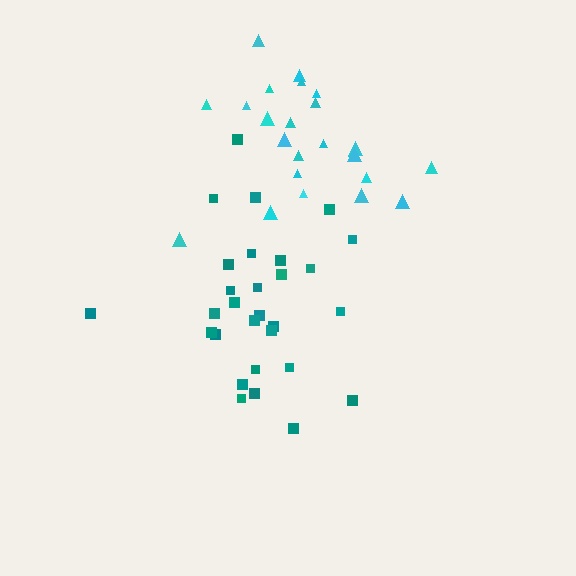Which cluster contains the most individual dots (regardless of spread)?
Teal (29).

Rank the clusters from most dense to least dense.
cyan, teal.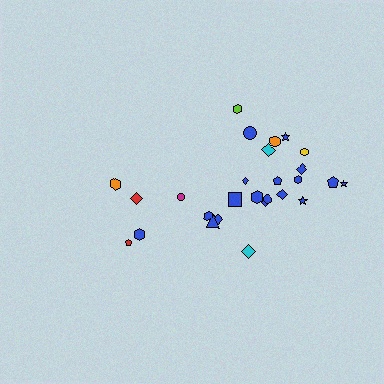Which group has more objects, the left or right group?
The right group.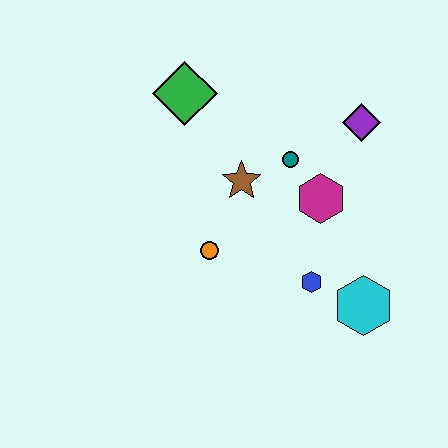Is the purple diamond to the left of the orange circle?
No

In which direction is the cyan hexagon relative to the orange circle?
The cyan hexagon is to the right of the orange circle.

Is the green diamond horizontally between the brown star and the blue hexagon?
No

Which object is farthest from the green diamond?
The cyan hexagon is farthest from the green diamond.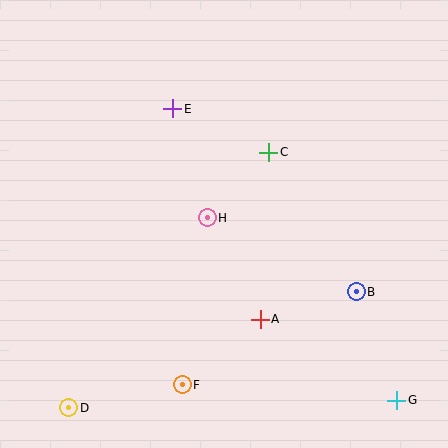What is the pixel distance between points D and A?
The distance between D and A is 211 pixels.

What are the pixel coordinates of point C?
Point C is at (269, 152).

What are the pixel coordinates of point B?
Point B is at (356, 292).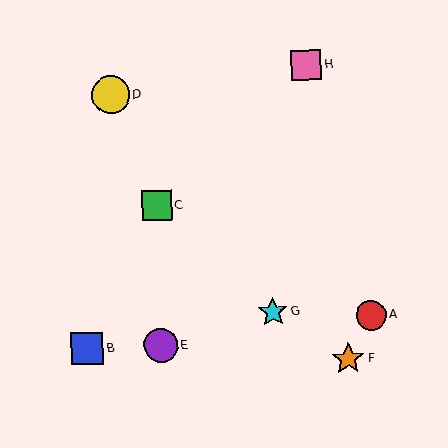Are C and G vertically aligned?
No, C is at x≈157 and G is at x≈273.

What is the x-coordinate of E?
Object E is at x≈161.